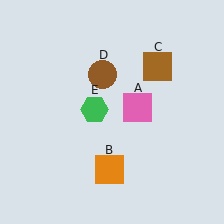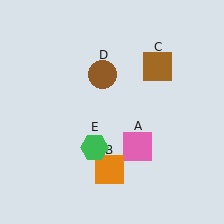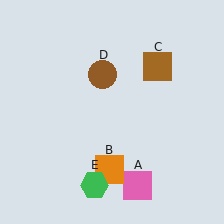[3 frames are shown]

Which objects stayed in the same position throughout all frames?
Orange square (object B) and brown square (object C) and brown circle (object D) remained stationary.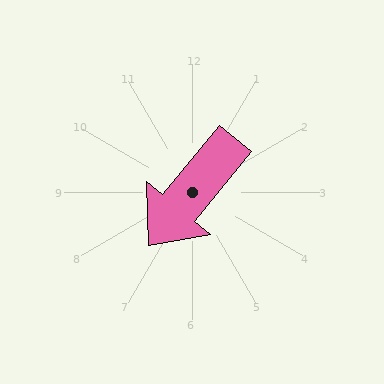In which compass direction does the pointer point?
Southwest.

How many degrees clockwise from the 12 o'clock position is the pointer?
Approximately 219 degrees.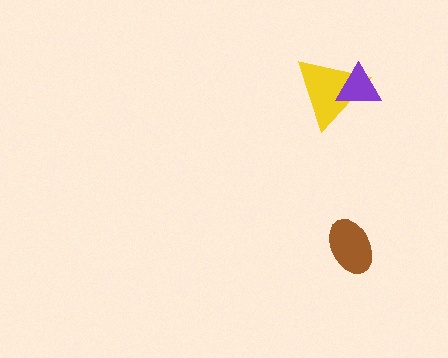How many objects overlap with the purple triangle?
1 object overlaps with the purple triangle.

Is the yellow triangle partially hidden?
Yes, it is partially covered by another shape.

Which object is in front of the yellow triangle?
The purple triangle is in front of the yellow triangle.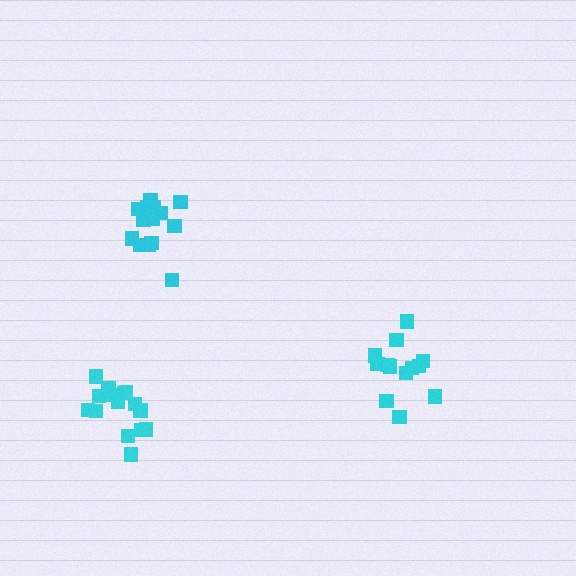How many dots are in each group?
Group 1: 13 dots, Group 2: 15 dots, Group 3: 14 dots (42 total).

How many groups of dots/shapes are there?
There are 3 groups.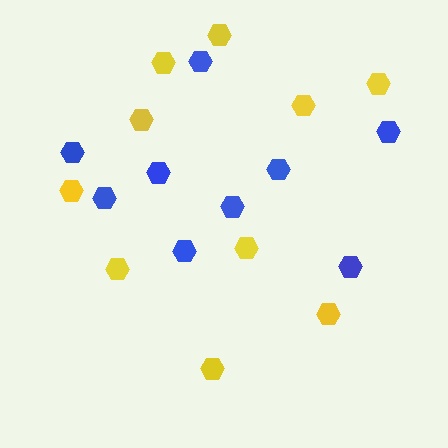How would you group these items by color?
There are 2 groups: one group of blue hexagons (9) and one group of yellow hexagons (10).